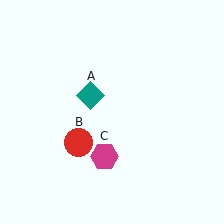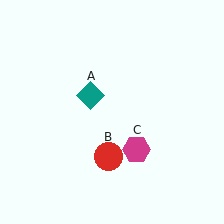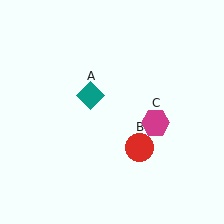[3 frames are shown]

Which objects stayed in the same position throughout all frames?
Teal diamond (object A) remained stationary.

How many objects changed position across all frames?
2 objects changed position: red circle (object B), magenta hexagon (object C).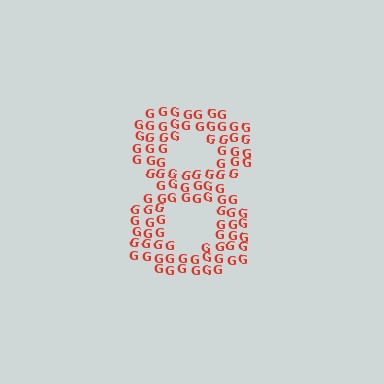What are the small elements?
The small elements are letter G's.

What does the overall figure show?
The overall figure shows the digit 8.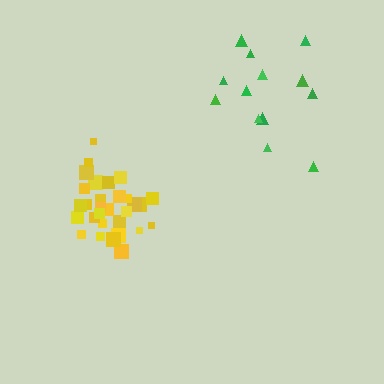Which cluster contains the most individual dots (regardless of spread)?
Yellow (30).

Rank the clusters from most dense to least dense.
yellow, green.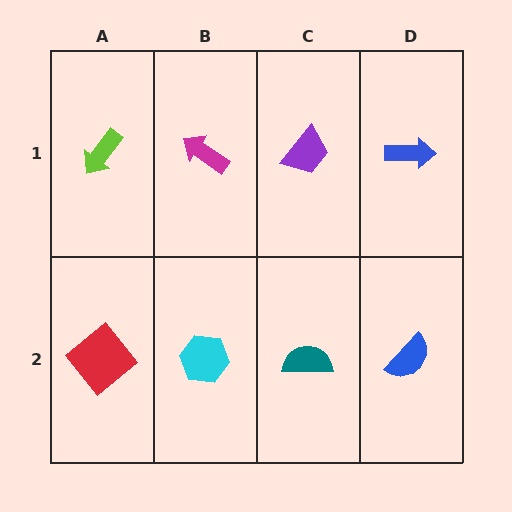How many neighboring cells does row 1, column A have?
2.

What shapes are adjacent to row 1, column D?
A blue semicircle (row 2, column D), a purple trapezoid (row 1, column C).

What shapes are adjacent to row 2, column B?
A magenta arrow (row 1, column B), a red diamond (row 2, column A), a teal semicircle (row 2, column C).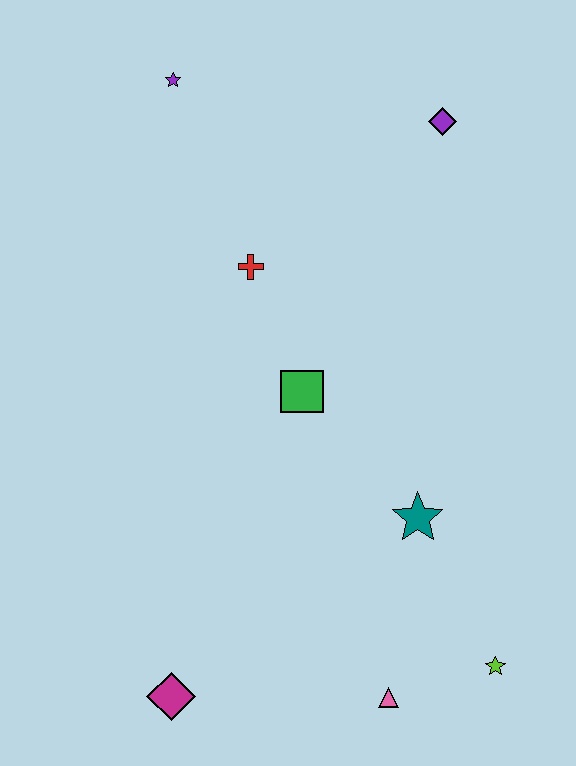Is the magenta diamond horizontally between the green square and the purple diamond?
No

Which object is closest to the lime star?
The pink triangle is closest to the lime star.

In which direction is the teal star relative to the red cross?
The teal star is below the red cross.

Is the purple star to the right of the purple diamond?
No